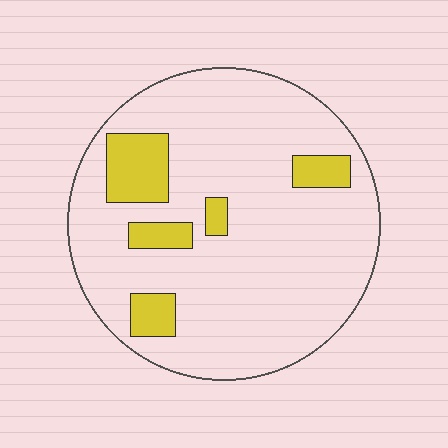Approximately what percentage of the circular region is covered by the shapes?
Approximately 15%.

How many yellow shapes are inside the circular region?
5.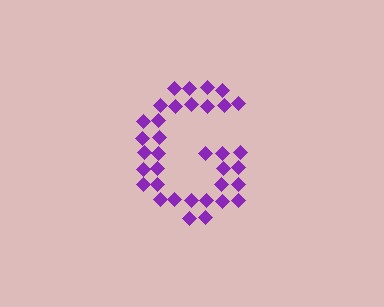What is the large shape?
The large shape is the letter G.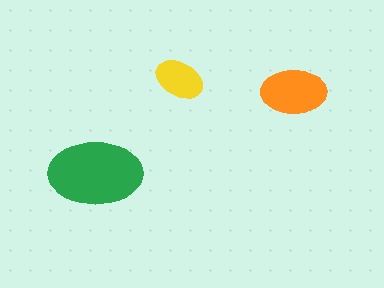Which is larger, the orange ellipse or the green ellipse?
The green one.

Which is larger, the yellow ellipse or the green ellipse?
The green one.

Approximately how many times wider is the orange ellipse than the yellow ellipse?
About 1.5 times wider.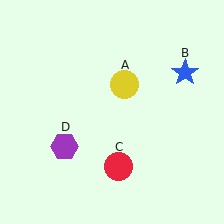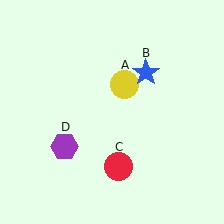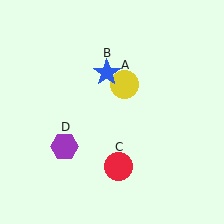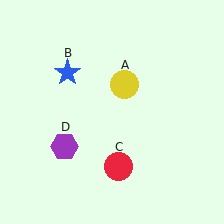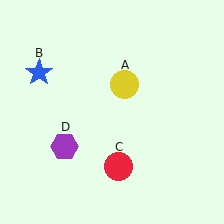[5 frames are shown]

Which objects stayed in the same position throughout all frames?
Yellow circle (object A) and red circle (object C) and purple hexagon (object D) remained stationary.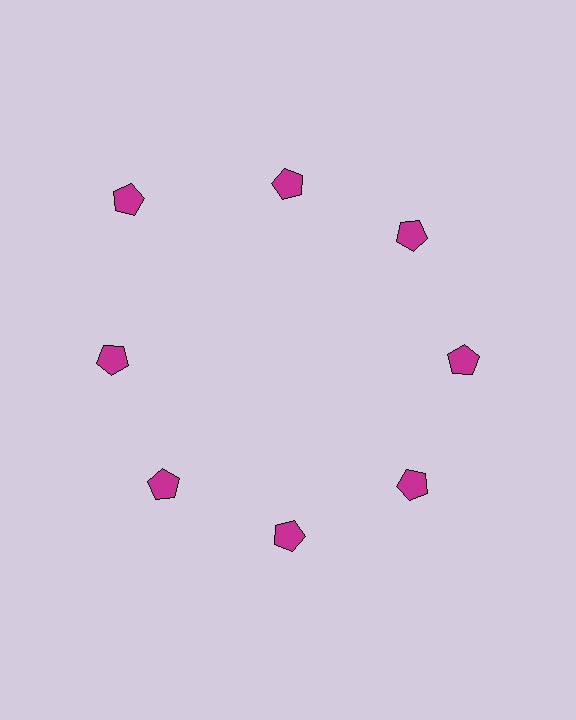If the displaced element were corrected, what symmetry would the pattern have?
It would have 8-fold rotational symmetry — the pattern would map onto itself every 45 degrees.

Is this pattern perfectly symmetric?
No. The 8 magenta pentagons are arranged in a ring, but one element near the 10 o'clock position is pushed outward from the center, breaking the 8-fold rotational symmetry.